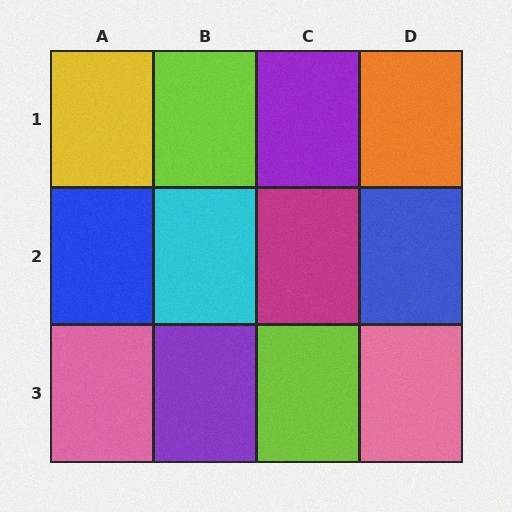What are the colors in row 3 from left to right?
Pink, purple, lime, pink.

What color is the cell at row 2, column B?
Cyan.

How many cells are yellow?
1 cell is yellow.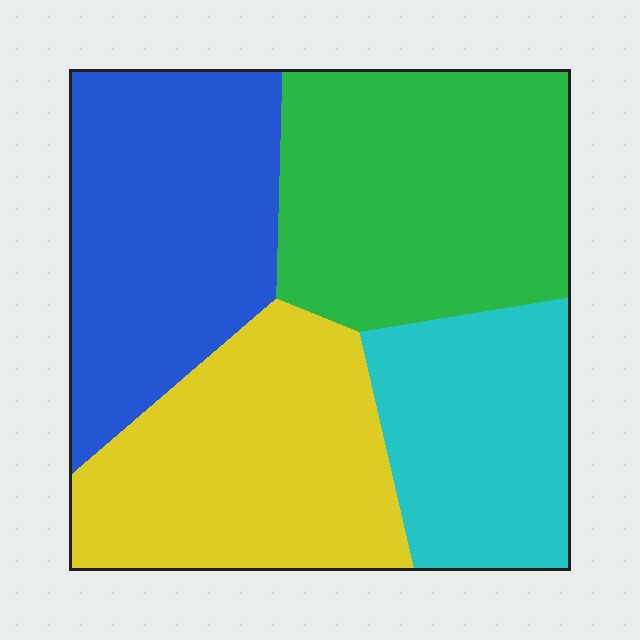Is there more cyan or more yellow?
Yellow.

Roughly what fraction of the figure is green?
Green covers around 30% of the figure.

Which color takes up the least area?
Cyan, at roughly 20%.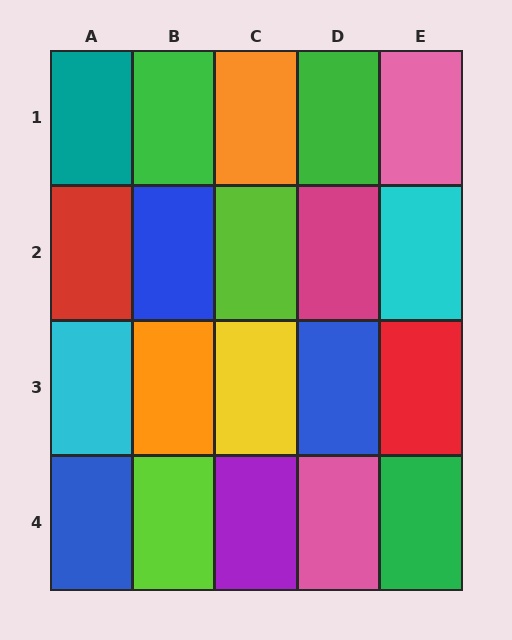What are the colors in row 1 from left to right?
Teal, green, orange, green, pink.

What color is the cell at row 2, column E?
Cyan.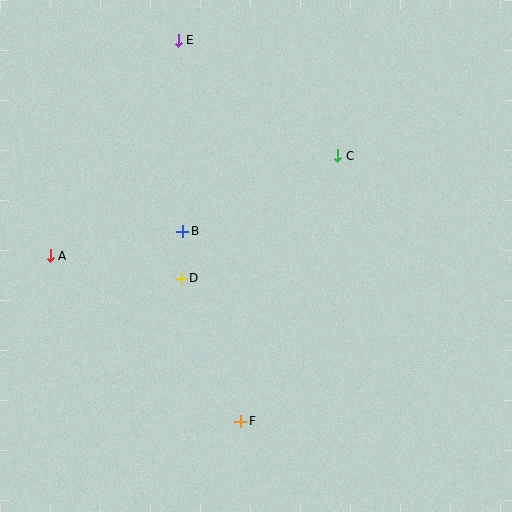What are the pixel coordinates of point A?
Point A is at (50, 256).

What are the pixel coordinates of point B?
Point B is at (183, 231).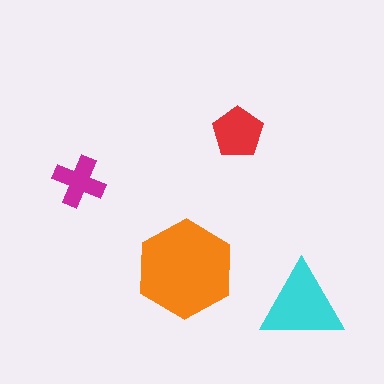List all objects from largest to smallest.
The orange hexagon, the cyan triangle, the red pentagon, the magenta cross.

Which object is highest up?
The red pentagon is topmost.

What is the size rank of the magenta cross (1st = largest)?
4th.